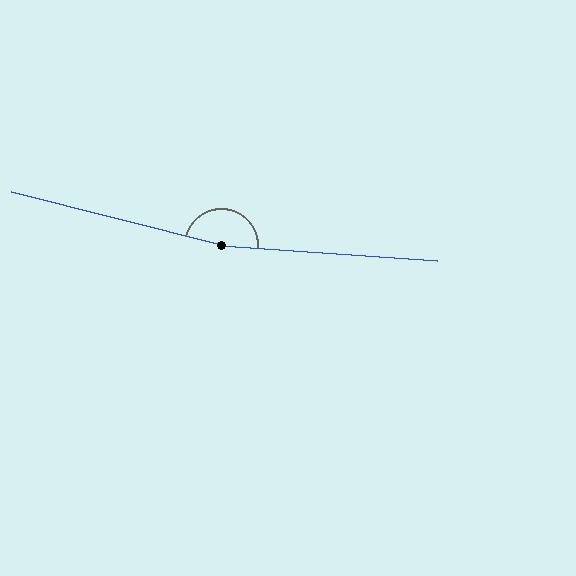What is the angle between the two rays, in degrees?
Approximately 170 degrees.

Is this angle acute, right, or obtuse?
It is obtuse.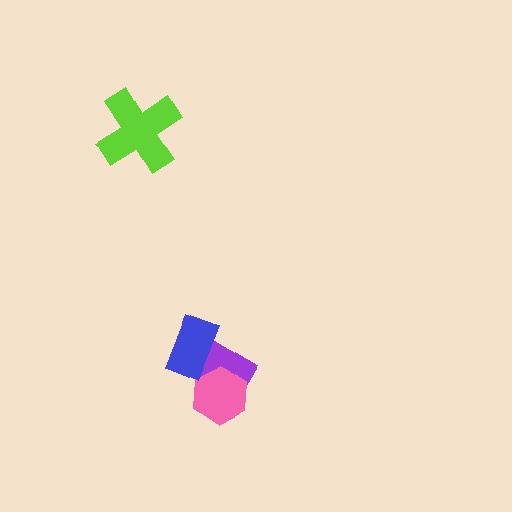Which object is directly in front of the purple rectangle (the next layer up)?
The pink hexagon is directly in front of the purple rectangle.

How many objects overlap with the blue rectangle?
1 object overlaps with the blue rectangle.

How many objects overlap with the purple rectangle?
2 objects overlap with the purple rectangle.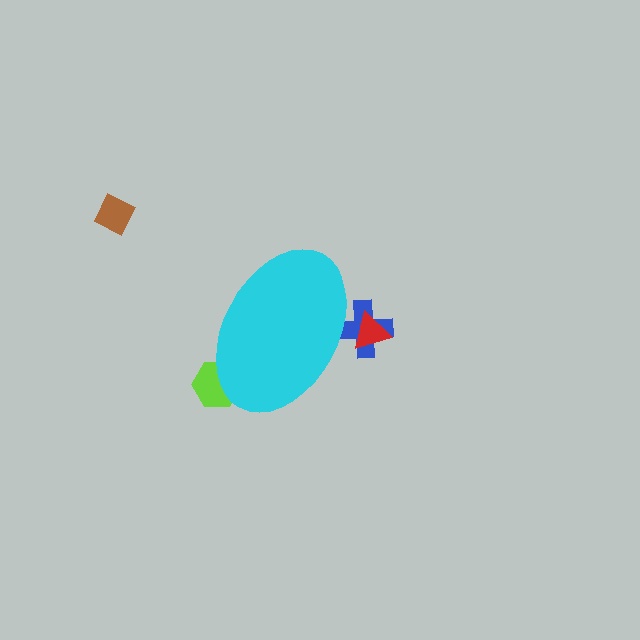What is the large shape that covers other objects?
A cyan ellipse.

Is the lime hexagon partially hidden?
Yes, the lime hexagon is partially hidden behind the cyan ellipse.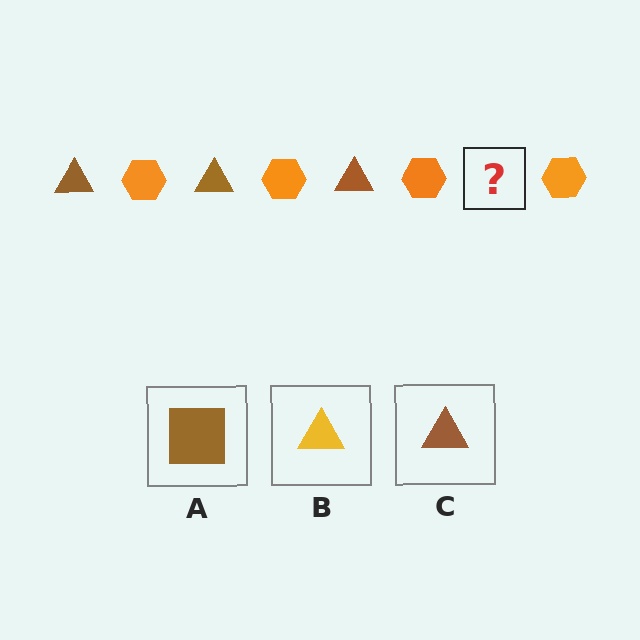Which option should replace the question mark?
Option C.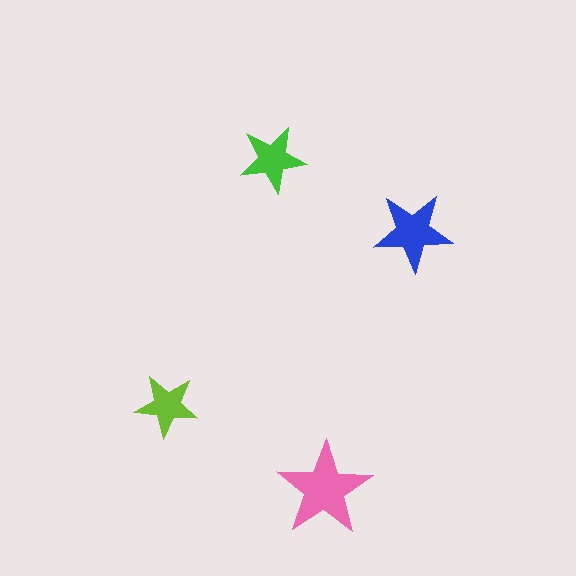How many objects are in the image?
There are 4 objects in the image.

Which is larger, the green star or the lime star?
The green one.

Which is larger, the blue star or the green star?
The blue one.